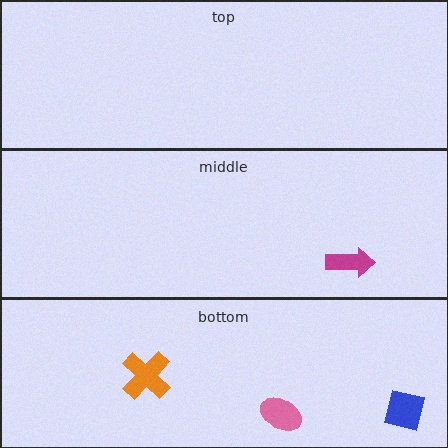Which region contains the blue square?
The bottom region.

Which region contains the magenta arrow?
The middle region.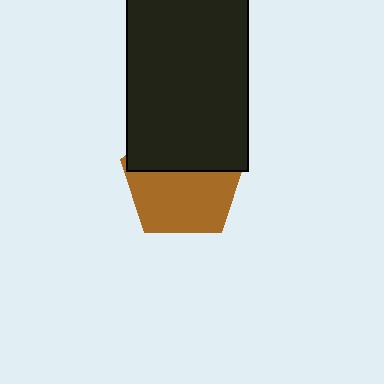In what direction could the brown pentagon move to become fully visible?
The brown pentagon could move down. That would shift it out from behind the black rectangle entirely.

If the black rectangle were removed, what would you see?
You would see the complete brown pentagon.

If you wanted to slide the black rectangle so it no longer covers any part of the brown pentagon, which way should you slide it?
Slide it up — that is the most direct way to separate the two shapes.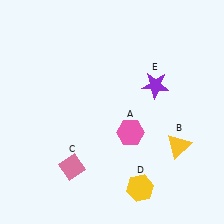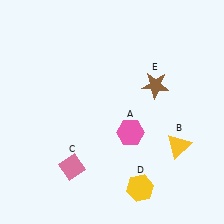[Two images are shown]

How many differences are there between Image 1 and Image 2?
There is 1 difference between the two images.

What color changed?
The star (E) changed from purple in Image 1 to brown in Image 2.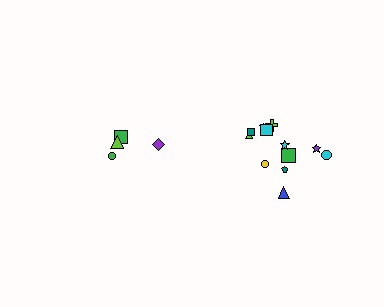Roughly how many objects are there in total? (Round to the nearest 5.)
Roughly 15 objects in total.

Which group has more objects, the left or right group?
The right group.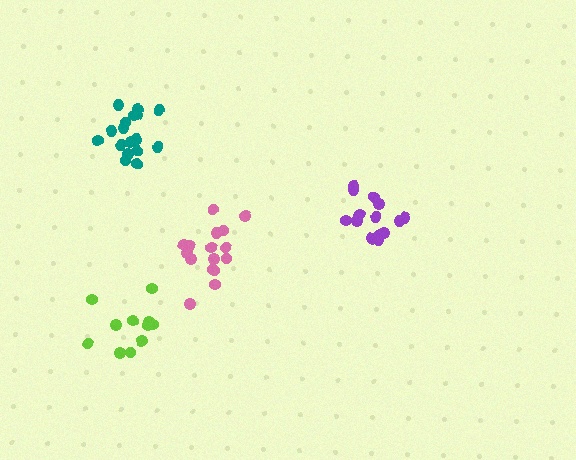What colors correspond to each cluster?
The clusters are colored: purple, teal, pink, lime.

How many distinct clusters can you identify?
There are 4 distinct clusters.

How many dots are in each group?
Group 1: 15 dots, Group 2: 17 dots, Group 3: 16 dots, Group 4: 11 dots (59 total).